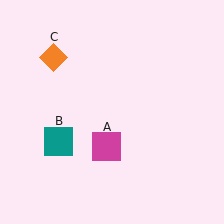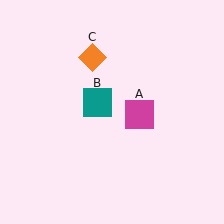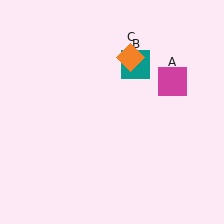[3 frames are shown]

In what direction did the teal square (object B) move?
The teal square (object B) moved up and to the right.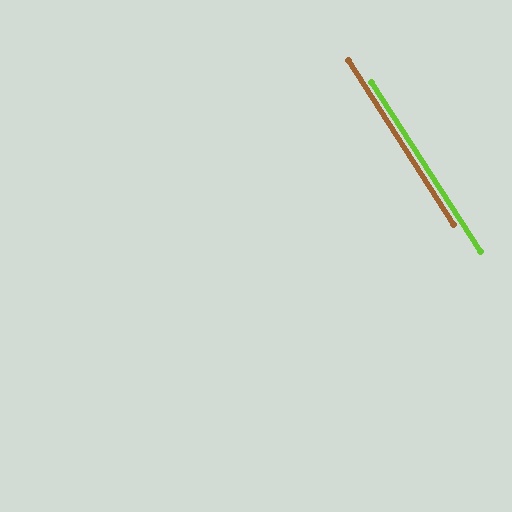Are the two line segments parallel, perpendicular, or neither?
Parallel — their directions differ by only 0.1°.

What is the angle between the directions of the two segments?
Approximately 0 degrees.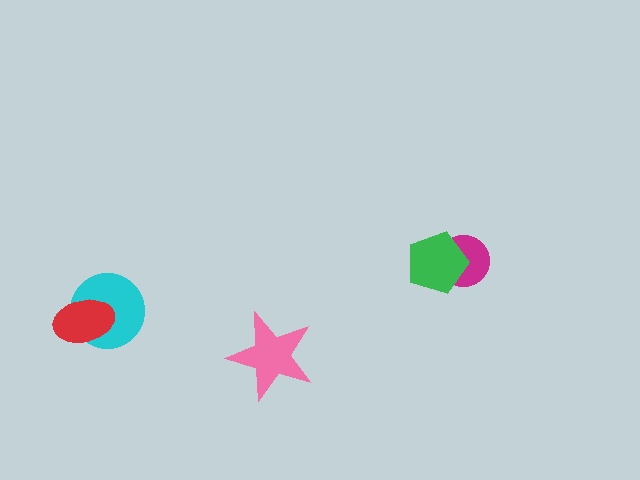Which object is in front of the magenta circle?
The green pentagon is in front of the magenta circle.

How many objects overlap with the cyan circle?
1 object overlaps with the cyan circle.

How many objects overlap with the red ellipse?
1 object overlaps with the red ellipse.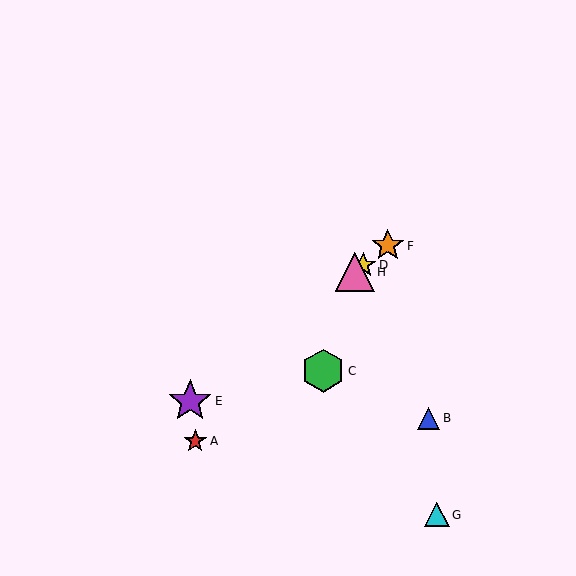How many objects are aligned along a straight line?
4 objects (D, E, F, H) are aligned along a straight line.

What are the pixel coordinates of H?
Object H is at (355, 272).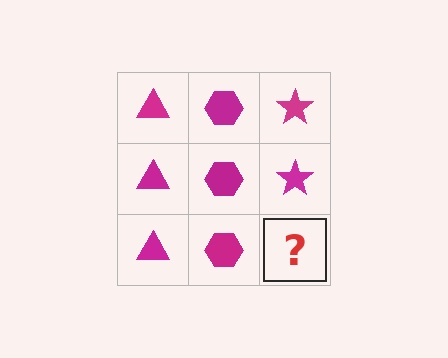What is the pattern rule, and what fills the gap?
The rule is that each column has a consistent shape. The gap should be filled with a magenta star.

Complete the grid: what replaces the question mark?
The question mark should be replaced with a magenta star.